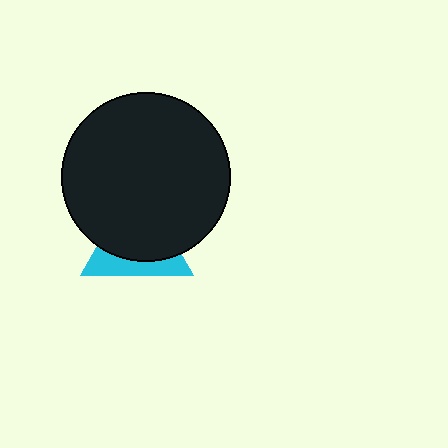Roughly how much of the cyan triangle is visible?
A small part of it is visible (roughly 33%).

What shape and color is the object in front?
The object in front is a black circle.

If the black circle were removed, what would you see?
You would see the complete cyan triangle.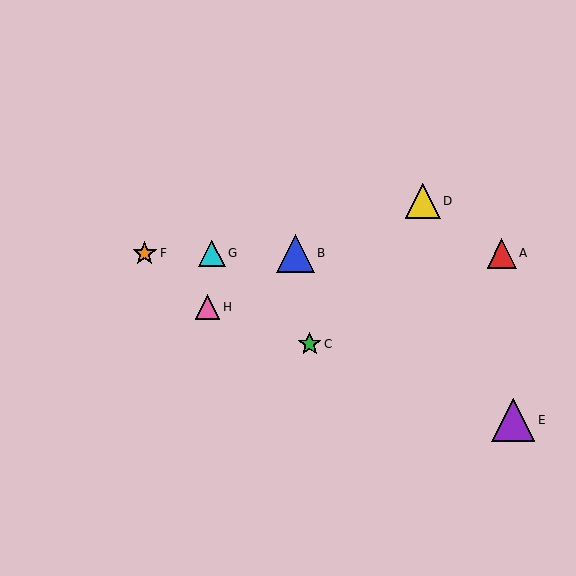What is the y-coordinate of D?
Object D is at y≈201.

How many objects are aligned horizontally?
4 objects (A, B, F, G) are aligned horizontally.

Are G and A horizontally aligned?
Yes, both are at y≈253.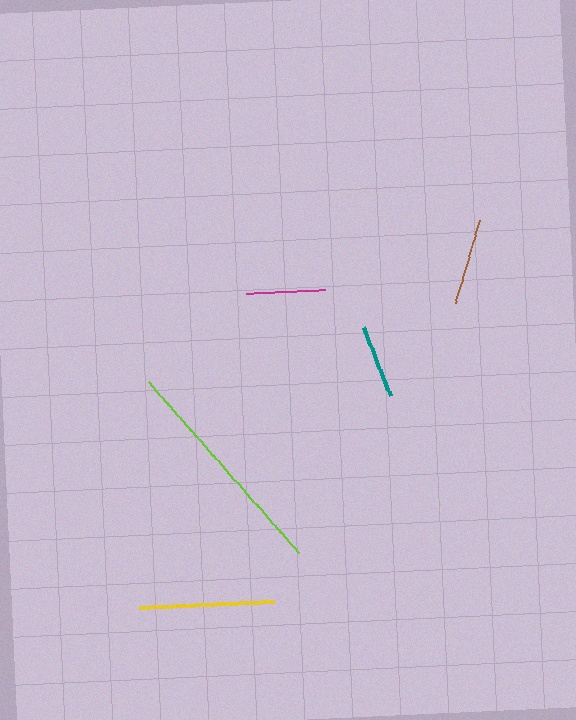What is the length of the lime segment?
The lime segment is approximately 227 pixels long.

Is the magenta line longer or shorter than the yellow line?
The yellow line is longer than the magenta line.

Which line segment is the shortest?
The teal line is the shortest at approximately 74 pixels.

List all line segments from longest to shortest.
From longest to shortest: lime, yellow, brown, magenta, teal.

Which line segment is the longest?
The lime line is the longest at approximately 227 pixels.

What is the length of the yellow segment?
The yellow segment is approximately 135 pixels long.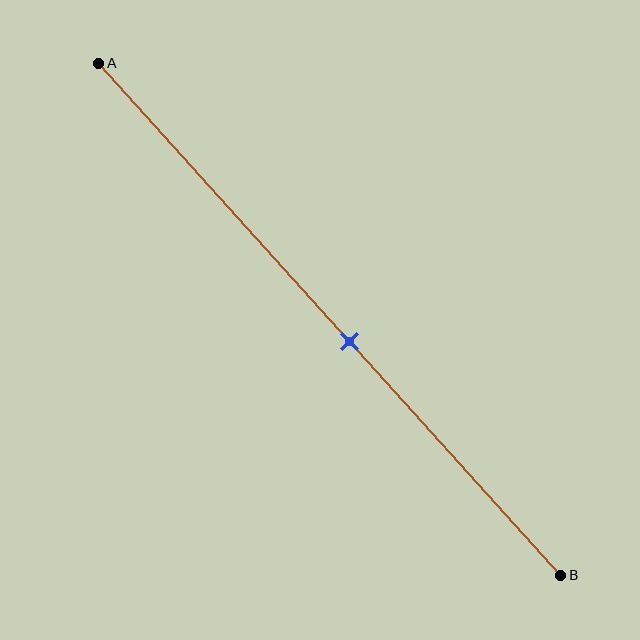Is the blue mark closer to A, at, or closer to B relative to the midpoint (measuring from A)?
The blue mark is closer to point B than the midpoint of segment AB.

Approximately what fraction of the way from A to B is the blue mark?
The blue mark is approximately 55% of the way from A to B.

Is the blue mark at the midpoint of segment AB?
No, the mark is at about 55% from A, not at the 50% midpoint.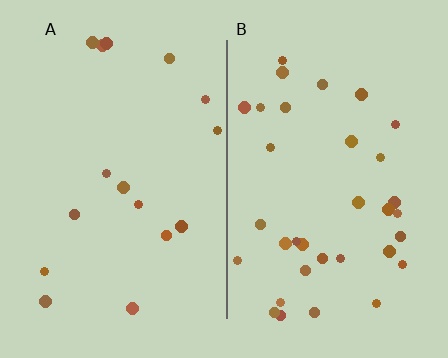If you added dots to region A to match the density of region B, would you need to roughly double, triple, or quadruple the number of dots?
Approximately double.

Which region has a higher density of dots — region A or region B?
B (the right).